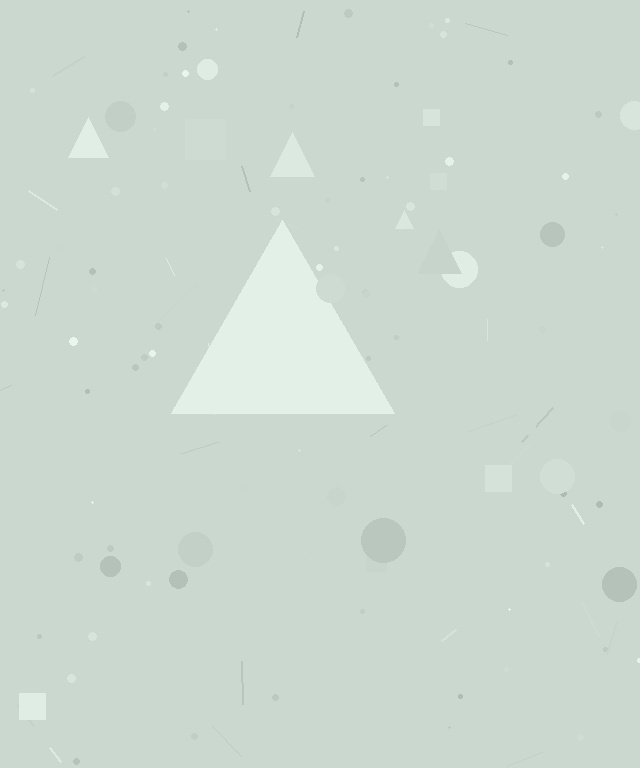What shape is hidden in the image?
A triangle is hidden in the image.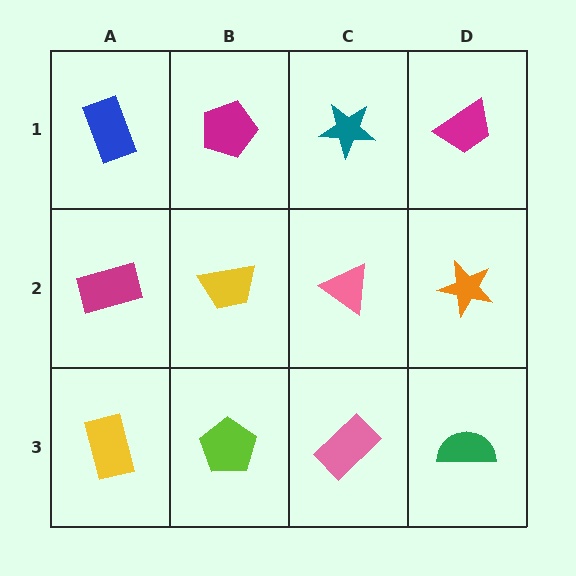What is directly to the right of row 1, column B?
A teal star.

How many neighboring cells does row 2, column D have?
3.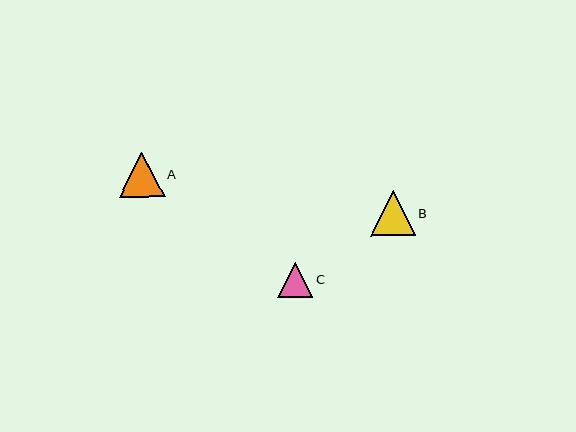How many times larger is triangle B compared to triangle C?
Triangle B is approximately 1.2 times the size of triangle C.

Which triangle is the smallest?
Triangle C is the smallest with a size of approximately 36 pixels.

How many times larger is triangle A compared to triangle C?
Triangle A is approximately 1.3 times the size of triangle C.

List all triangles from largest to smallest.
From largest to smallest: A, B, C.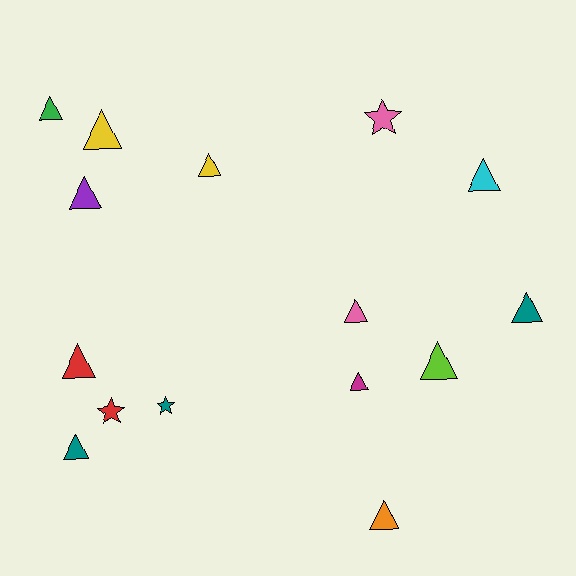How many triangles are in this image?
There are 12 triangles.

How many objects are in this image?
There are 15 objects.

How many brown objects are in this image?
There are no brown objects.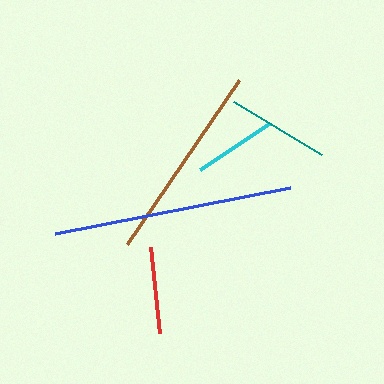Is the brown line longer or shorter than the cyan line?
The brown line is longer than the cyan line.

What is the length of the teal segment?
The teal segment is approximately 102 pixels long.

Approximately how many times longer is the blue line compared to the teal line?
The blue line is approximately 2.3 times the length of the teal line.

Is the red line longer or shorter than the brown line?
The brown line is longer than the red line.